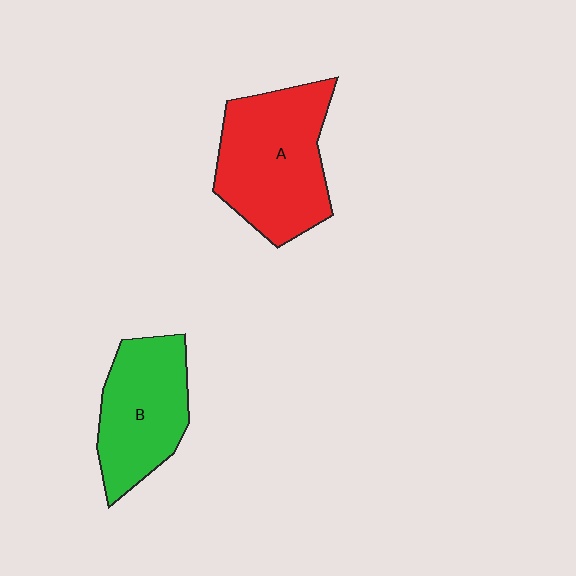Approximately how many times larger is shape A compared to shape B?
Approximately 1.3 times.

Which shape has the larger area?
Shape A (red).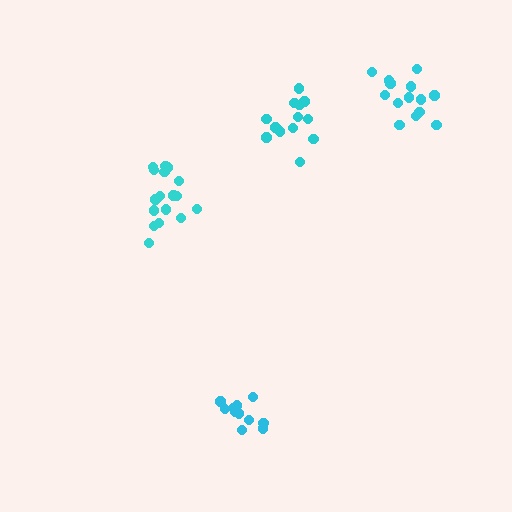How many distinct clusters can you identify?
There are 4 distinct clusters.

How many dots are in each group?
Group 1: 17 dots, Group 2: 13 dots, Group 3: 12 dots, Group 4: 15 dots (57 total).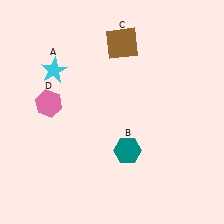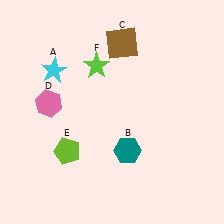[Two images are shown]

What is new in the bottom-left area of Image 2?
A lime pentagon (E) was added in the bottom-left area of Image 2.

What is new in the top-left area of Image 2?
A lime star (F) was added in the top-left area of Image 2.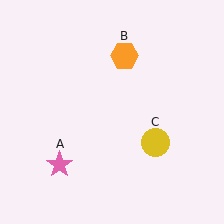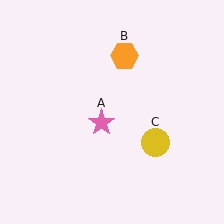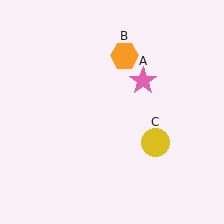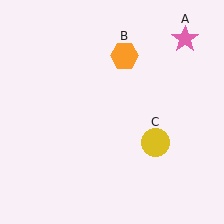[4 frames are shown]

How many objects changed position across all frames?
1 object changed position: pink star (object A).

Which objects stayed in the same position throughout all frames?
Orange hexagon (object B) and yellow circle (object C) remained stationary.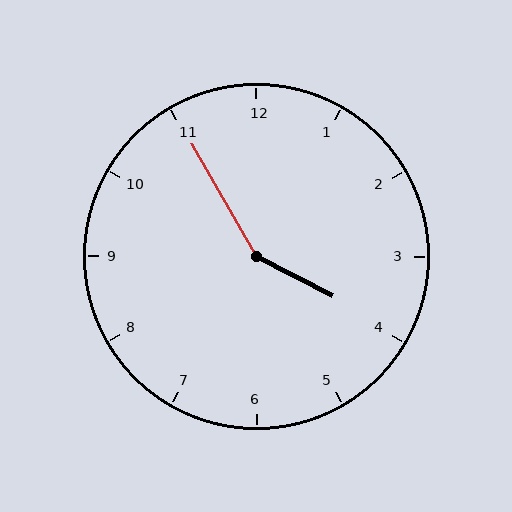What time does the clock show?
3:55.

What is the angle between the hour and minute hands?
Approximately 148 degrees.